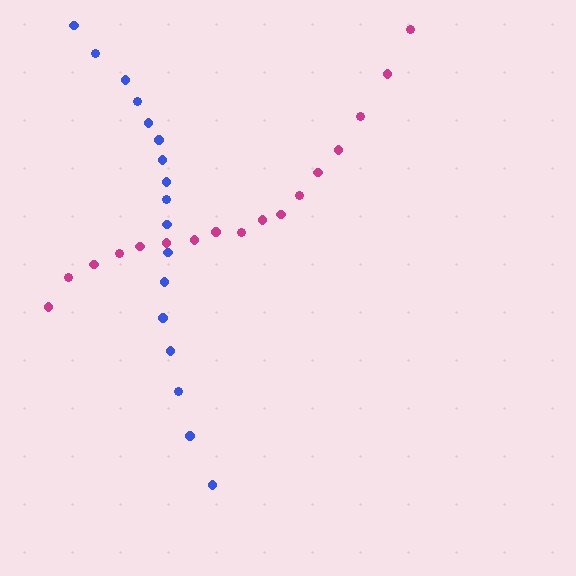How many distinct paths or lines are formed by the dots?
There are 2 distinct paths.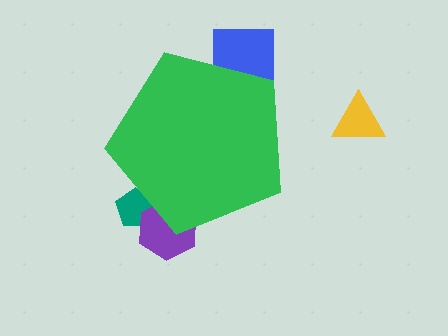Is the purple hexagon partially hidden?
Yes, the purple hexagon is partially hidden behind the green pentagon.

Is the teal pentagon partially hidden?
Yes, the teal pentagon is partially hidden behind the green pentagon.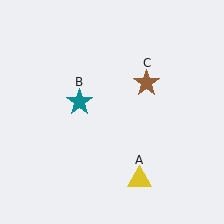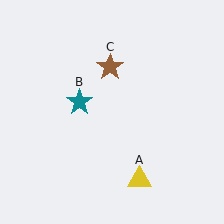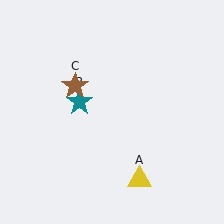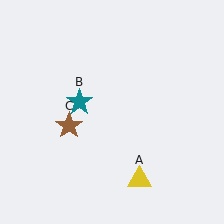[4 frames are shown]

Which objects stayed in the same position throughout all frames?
Yellow triangle (object A) and teal star (object B) remained stationary.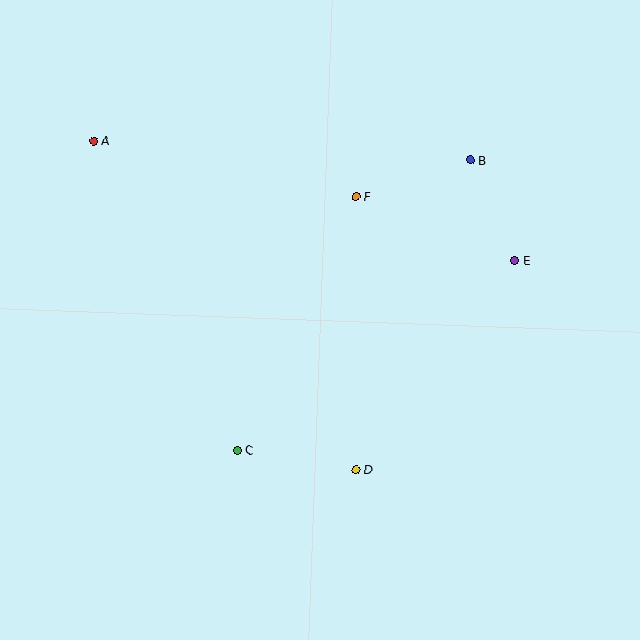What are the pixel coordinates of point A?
Point A is at (94, 141).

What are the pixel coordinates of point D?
Point D is at (356, 470).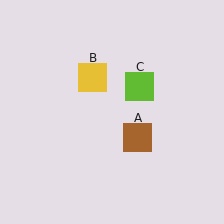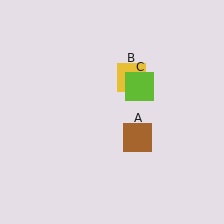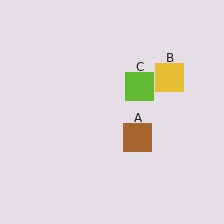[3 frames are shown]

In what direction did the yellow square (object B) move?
The yellow square (object B) moved right.